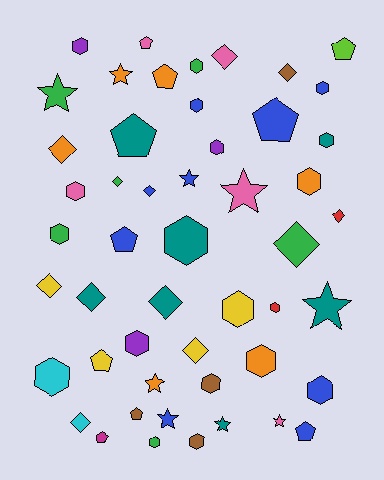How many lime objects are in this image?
There is 1 lime object.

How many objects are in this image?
There are 50 objects.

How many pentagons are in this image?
There are 10 pentagons.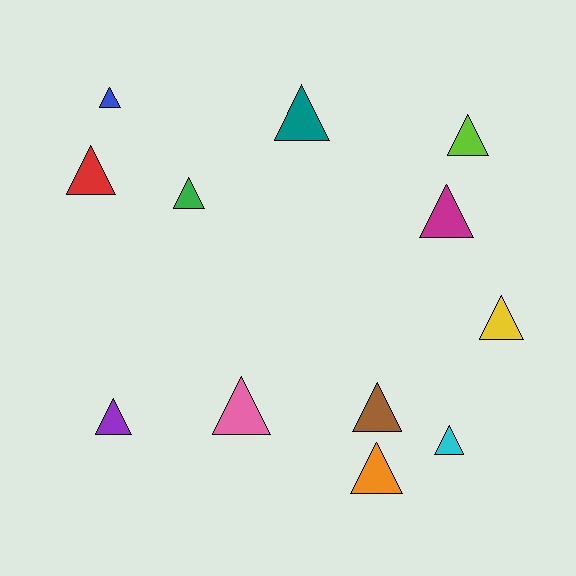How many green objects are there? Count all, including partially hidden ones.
There is 1 green object.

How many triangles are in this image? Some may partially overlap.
There are 12 triangles.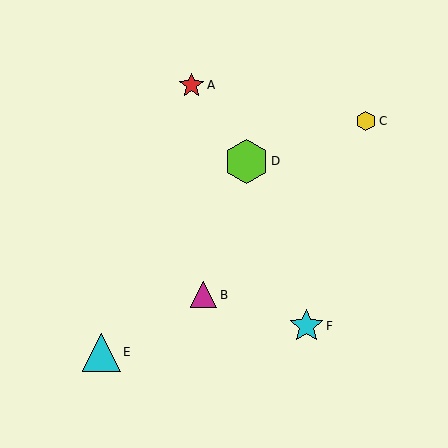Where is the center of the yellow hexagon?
The center of the yellow hexagon is at (366, 121).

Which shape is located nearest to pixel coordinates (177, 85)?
The red star (labeled A) at (191, 85) is nearest to that location.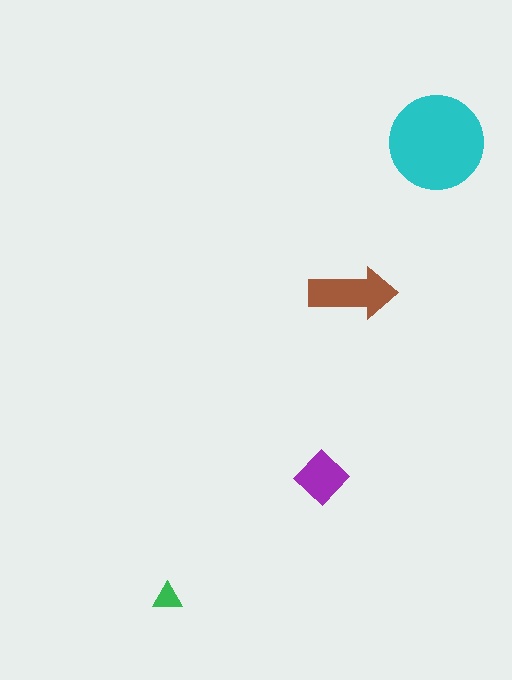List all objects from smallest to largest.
The green triangle, the purple diamond, the brown arrow, the cyan circle.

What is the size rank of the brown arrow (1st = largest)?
2nd.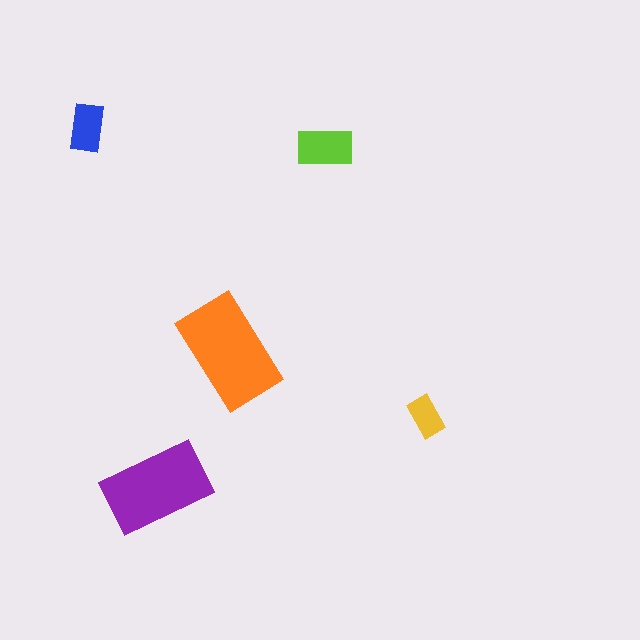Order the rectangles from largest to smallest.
the orange one, the purple one, the lime one, the blue one, the yellow one.